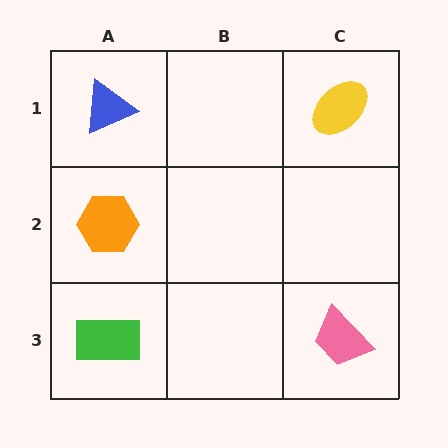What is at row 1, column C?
A yellow ellipse.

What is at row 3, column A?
A green rectangle.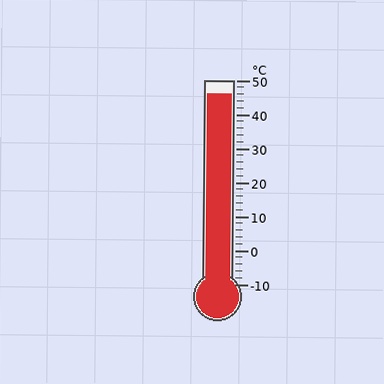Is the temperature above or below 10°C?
The temperature is above 10°C.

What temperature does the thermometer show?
The thermometer shows approximately 46°C.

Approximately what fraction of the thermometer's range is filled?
The thermometer is filled to approximately 95% of its range.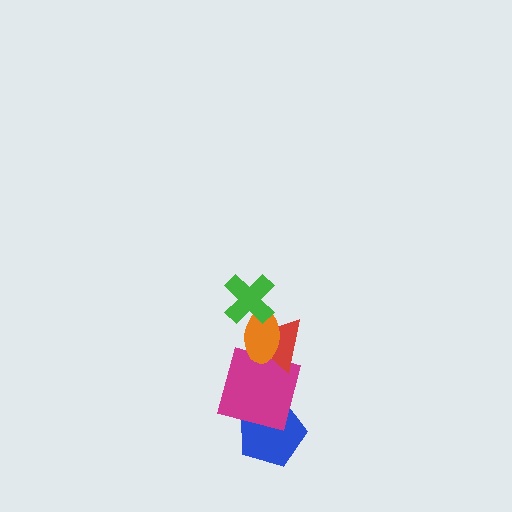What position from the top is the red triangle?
The red triangle is 3rd from the top.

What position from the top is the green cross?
The green cross is 1st from the top.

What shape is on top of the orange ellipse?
The green cross is on top of the orange ellipse.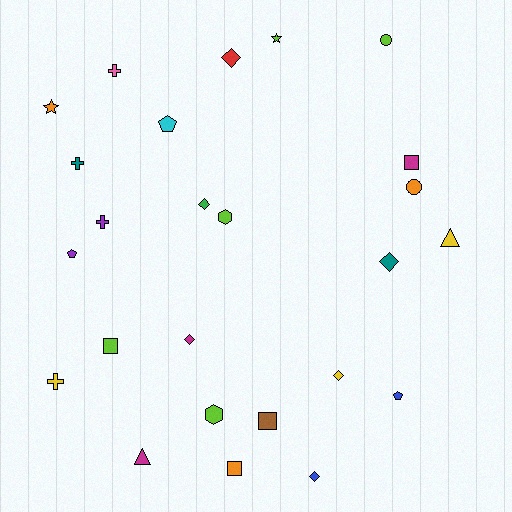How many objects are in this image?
There are 25 objects.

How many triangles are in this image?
There are 2 triangles.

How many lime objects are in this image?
There are 5 lime objects.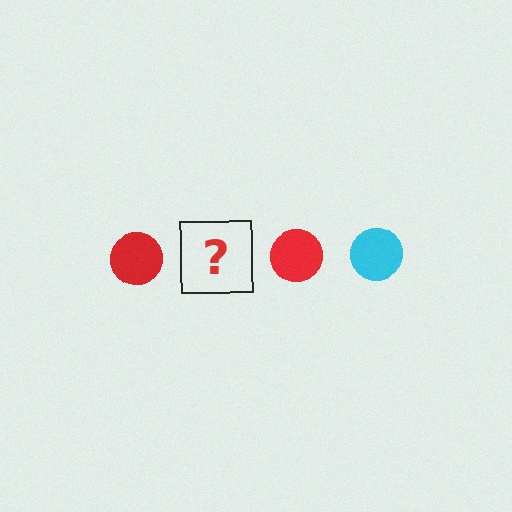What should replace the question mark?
The question mark should be replaced with a cyan circle.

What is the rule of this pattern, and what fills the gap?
The rule is that the pattern cycles through red, cyan circles. The gap should be filled with a cyan circle.